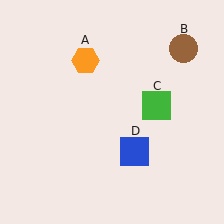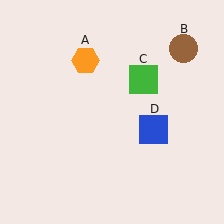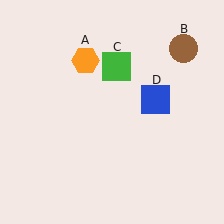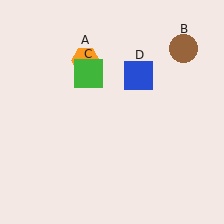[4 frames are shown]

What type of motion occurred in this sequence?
The green square (object C), blue square (object D) rotated counterclockwise around the center of the scene.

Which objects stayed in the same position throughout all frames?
Orange hexagon (object A) and brown circle (object B) remained stationary.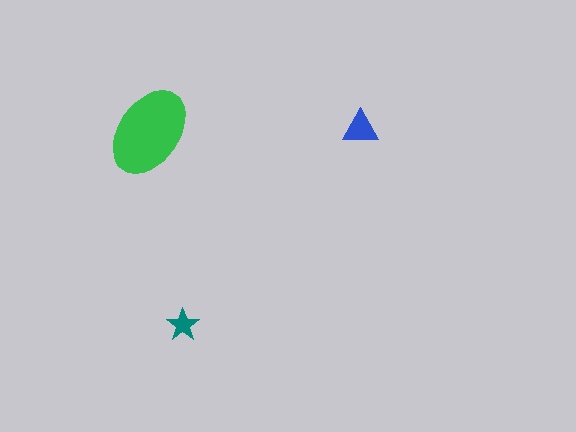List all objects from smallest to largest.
The teal star, the blue triangle, the green ellipse.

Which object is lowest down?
The teal star is bottommost.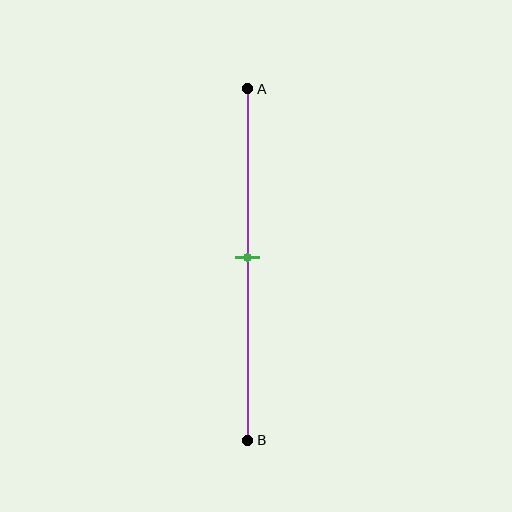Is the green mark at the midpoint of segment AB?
Yes, the mark is approximately at the midpoint.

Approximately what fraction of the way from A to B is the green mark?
The green mark is approximately 50% of the way from A to B.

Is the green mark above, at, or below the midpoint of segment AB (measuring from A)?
The green mark is approximately at the midpoint of segment AB.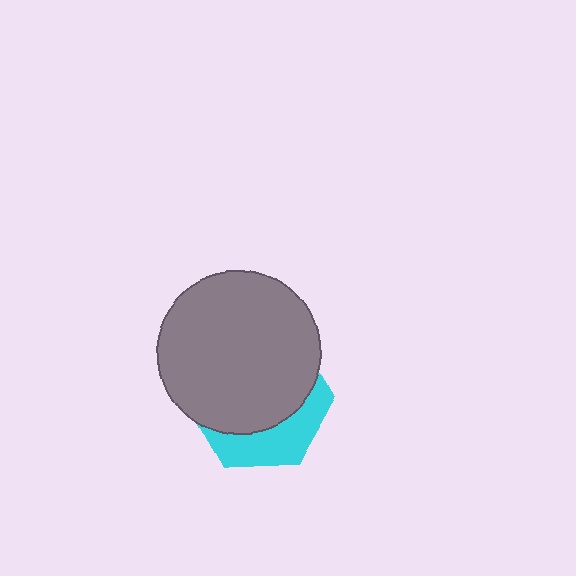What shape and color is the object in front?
The object in front is a gray circle.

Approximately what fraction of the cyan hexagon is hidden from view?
Roughly 68% of the cyan hexagon is hidden behind the gray circle.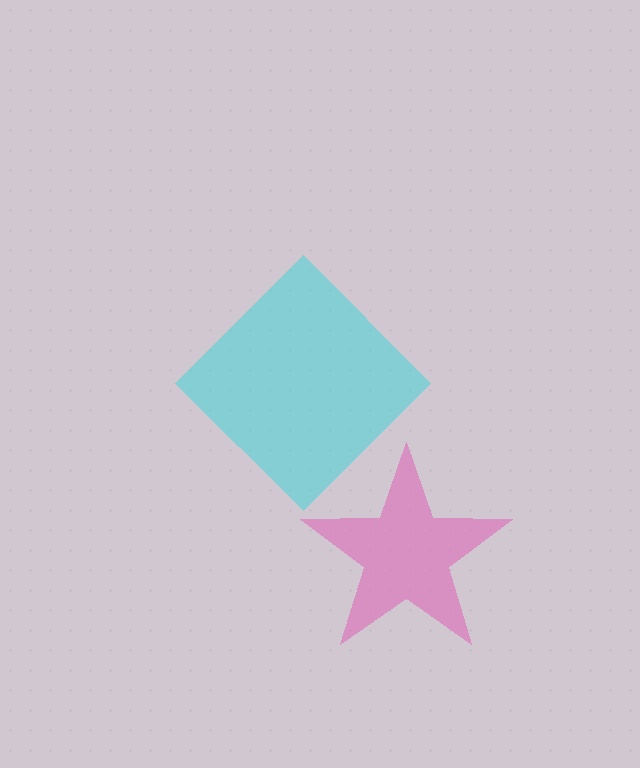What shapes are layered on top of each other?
The layered shapes are: a pink star, a cyan diamond.